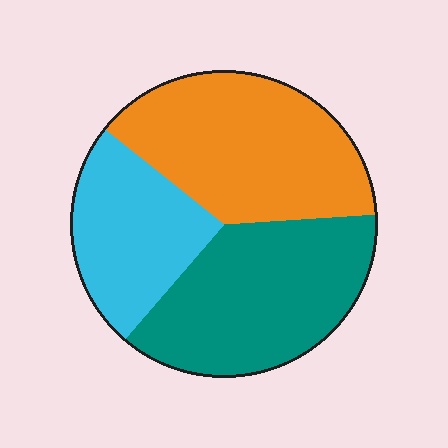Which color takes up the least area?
Cyan, at roughly 25%.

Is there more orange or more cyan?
Orange.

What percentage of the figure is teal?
Teal covers 37% of the figure.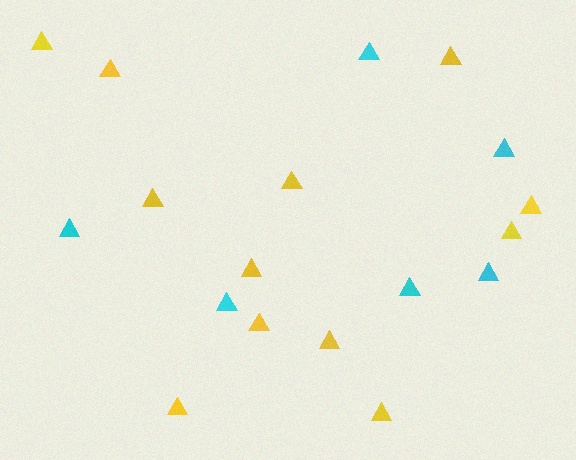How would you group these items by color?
There are 2 groups: one group of cyan triangles (6) and one group of yellow triangles (12).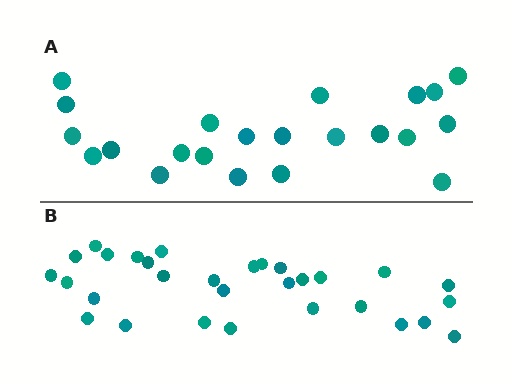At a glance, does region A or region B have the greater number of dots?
Region B (the bottom region) has more dots.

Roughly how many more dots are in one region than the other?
Region B has roughly 8 or so more dots than region A.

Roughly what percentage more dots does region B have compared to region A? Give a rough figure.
About 35% more.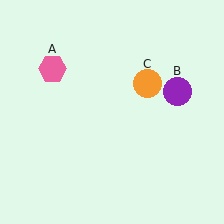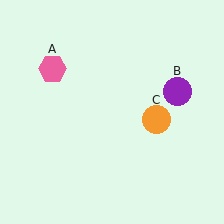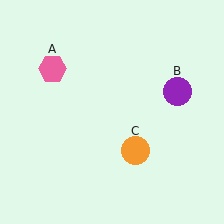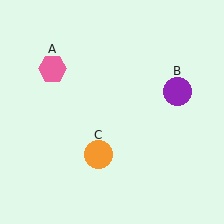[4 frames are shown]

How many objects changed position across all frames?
1 object changed position: orange circle (object C).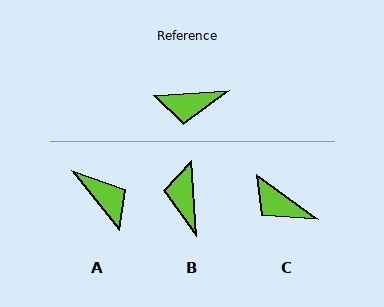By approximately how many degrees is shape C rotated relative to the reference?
Approximately 40 degrees clockwise.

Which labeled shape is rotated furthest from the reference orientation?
A, about 125 degrees away.